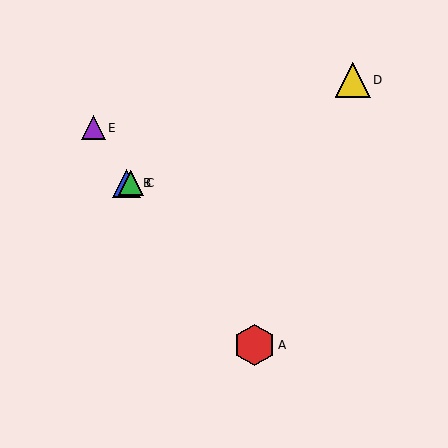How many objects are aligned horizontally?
2 objects (B, C) are aligned horizontally.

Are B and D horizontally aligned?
No, B is at y≈183 and D is at y≈80.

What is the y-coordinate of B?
Object B is at y≈183.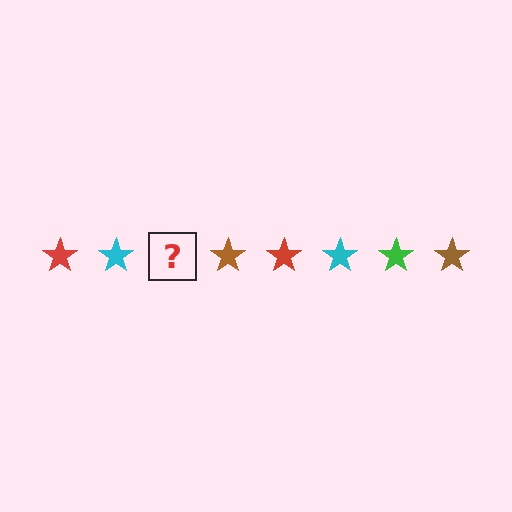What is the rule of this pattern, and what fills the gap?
The rule is that the pattern cycles through red, cyan, green, brown stars. The gap should be filled with a green star.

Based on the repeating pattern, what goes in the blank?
The blank should be a green star.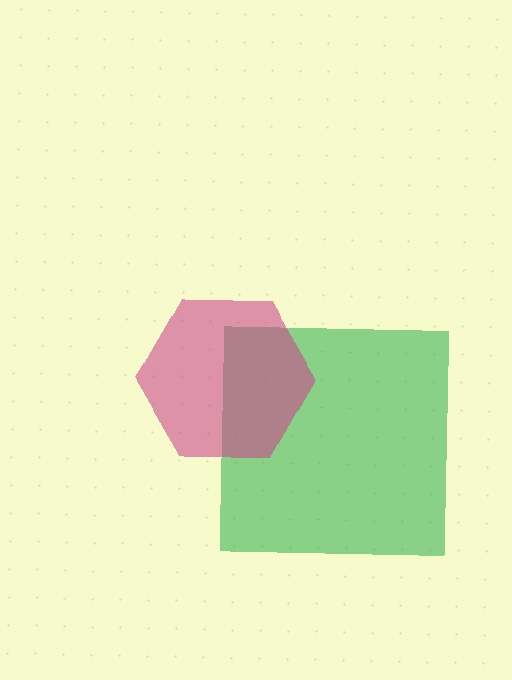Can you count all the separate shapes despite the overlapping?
Yes, there are 2 separate shapes.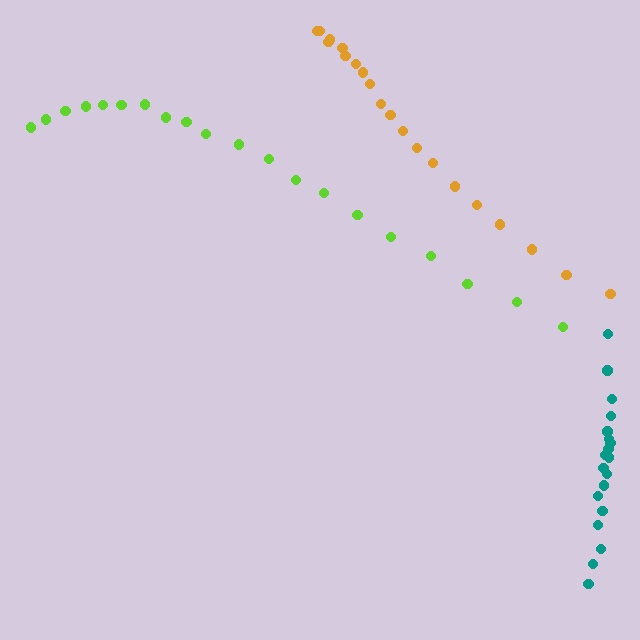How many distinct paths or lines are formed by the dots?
There are 3 distinct paths.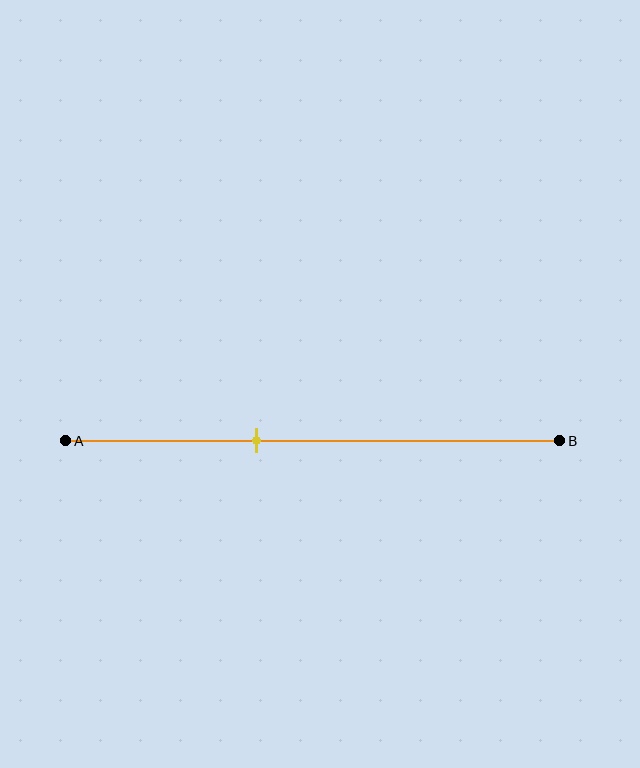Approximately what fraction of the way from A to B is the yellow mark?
The yellow mark is approximately 40% of the way from A to B.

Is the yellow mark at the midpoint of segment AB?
No, the mark is at about 40% from A, not at the 50% midpoint.